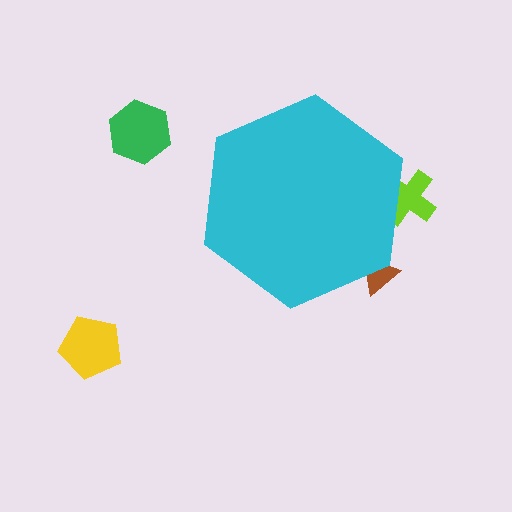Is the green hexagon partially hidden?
No, the green hexagon is fully visible.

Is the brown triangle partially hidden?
Yes, the brown triangle is partially hidden behind the cyan hexagon.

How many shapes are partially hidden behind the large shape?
2 shapes are partially hidden.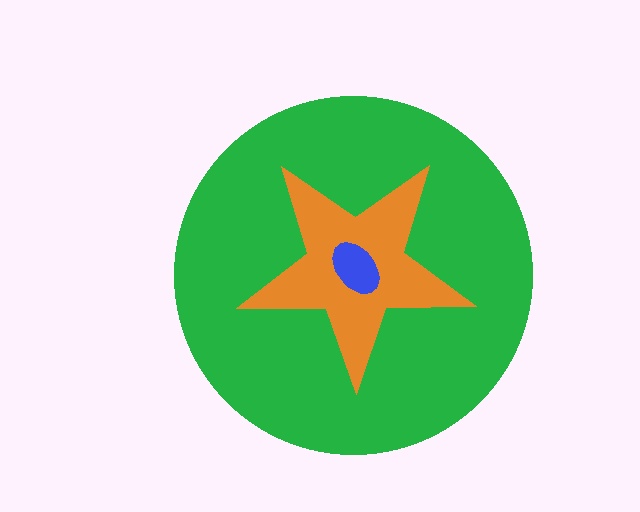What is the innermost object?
The blue ellipse.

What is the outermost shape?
The green circle.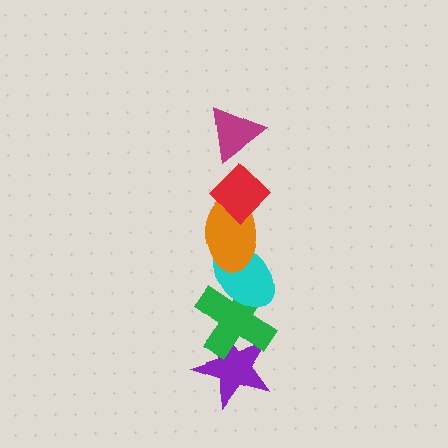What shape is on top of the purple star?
The green cross is on top of the purple star.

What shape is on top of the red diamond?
The magenta triangle is on top of the red diamond.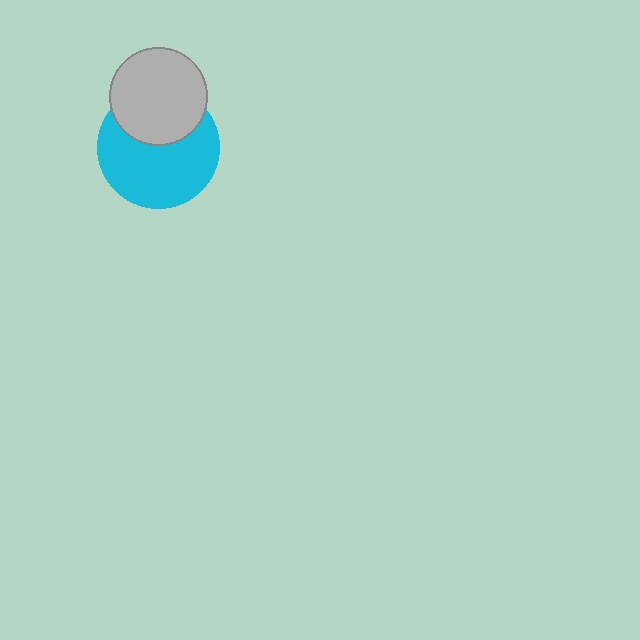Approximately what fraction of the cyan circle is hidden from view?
Roughly 35% of the cyan circle is hidden behind the light gray circle.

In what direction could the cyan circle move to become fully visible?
The cyan circle could move down. That would shift it out from behind the light gray circle entirely.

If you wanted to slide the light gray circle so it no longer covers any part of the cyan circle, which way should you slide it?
Slide it up — that is the most direct way to separate the two shapes.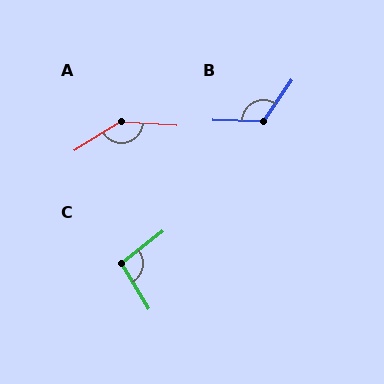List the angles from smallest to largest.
C (96°), B (123°), A (144°).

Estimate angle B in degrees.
Approximately 123 degrees.